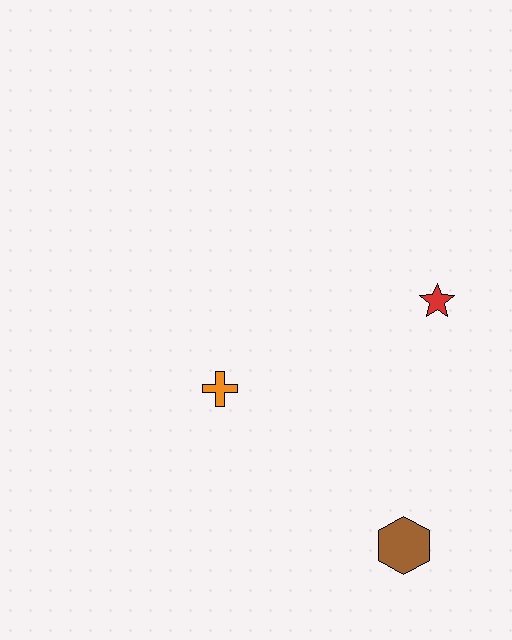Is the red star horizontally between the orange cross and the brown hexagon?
No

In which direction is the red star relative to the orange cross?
The red star is to the right of the orange cross.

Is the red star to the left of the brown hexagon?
No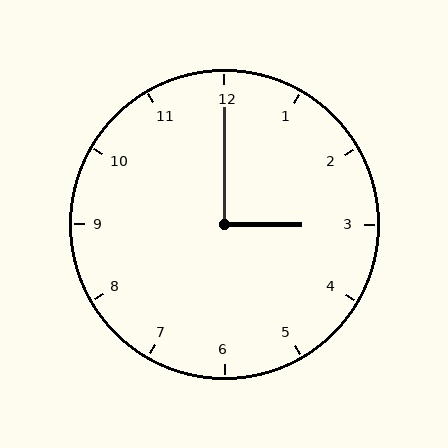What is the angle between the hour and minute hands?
Approximately 90 degrees.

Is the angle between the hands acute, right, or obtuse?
It is right.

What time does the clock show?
3:00.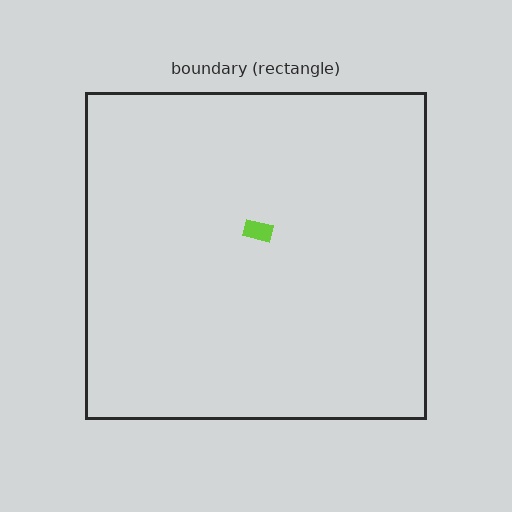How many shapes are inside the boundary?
1 inside, 0 outside.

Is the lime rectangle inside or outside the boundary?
Inside.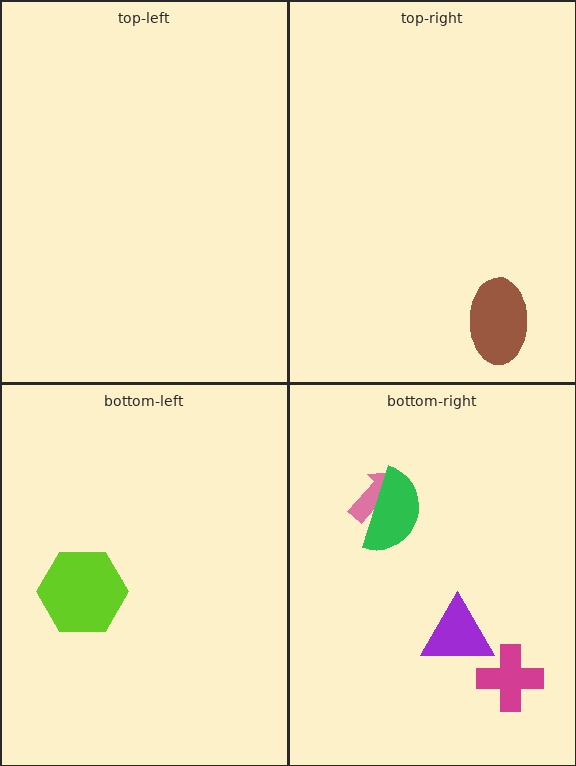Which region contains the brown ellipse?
The top-right region.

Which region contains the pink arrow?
The bottom-right region.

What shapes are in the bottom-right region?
The pink arrow, the magenta cross, the green semicircle, the purple triangle.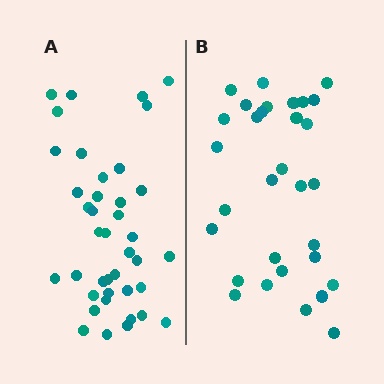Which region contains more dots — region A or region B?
Region A (the left region) has more dots.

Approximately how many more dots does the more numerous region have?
Region A has roughly 8 or so more dots than region B.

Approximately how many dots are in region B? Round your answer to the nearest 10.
About 30 dots. (The exact count is 31, which rounds to 30.)